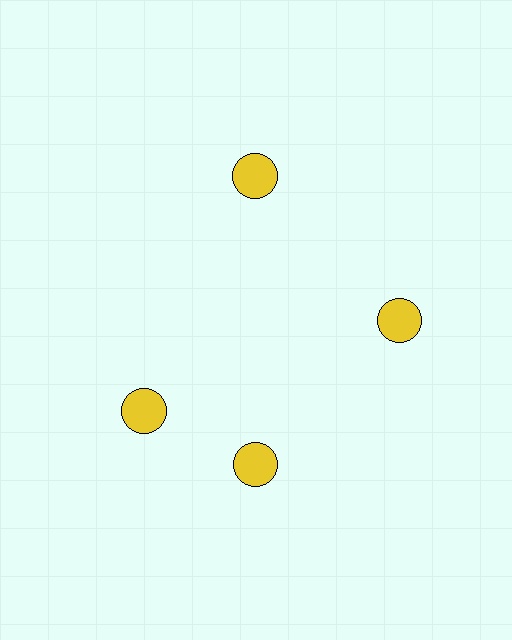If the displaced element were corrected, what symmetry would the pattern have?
It would have 4-fold rotational symmetry — the pattern would map onto itself every 90 degrees.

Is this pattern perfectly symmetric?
No. The 4 yellow circles are arranged in a ring, but one element near the 9 o'clock position is rotated out of alignment along the ring, breaking the 4-fold rotational symmetry.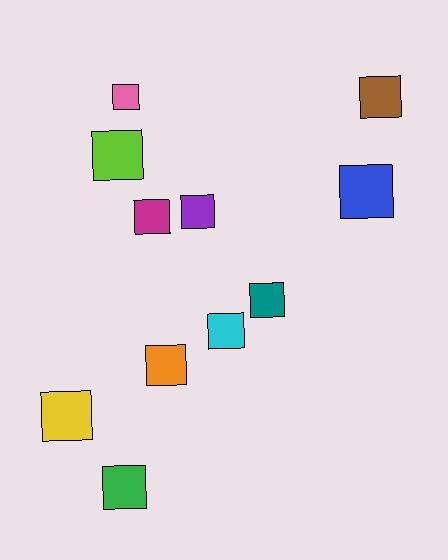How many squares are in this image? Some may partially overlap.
There are 11 squares.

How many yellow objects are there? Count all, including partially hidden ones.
There is 1 yellow object.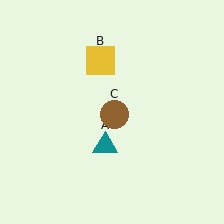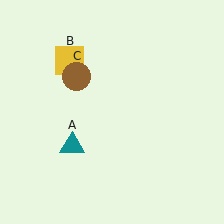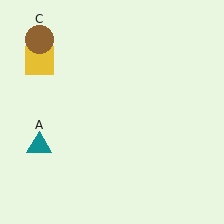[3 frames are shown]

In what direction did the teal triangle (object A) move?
The teal triangle (object A) moved left.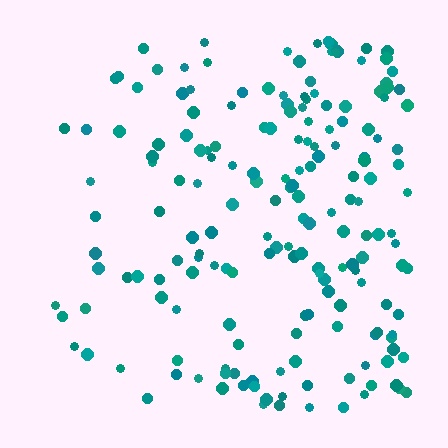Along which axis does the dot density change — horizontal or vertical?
Horizontal.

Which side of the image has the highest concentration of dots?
The right.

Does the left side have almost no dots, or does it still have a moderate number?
Still a moderate number, just noticeably fewer than the right.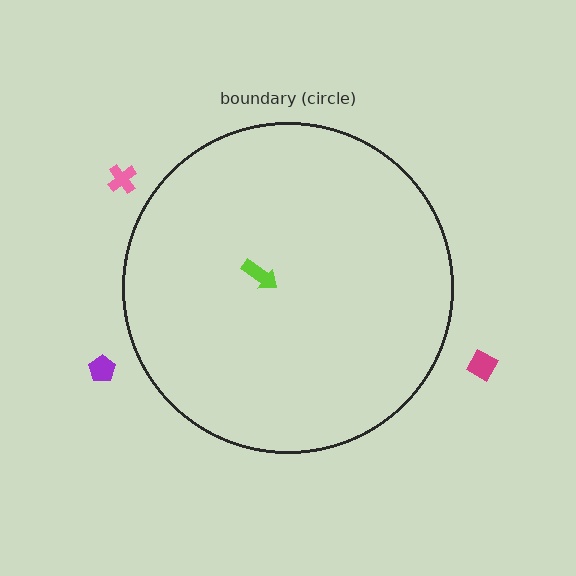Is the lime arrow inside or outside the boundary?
Inside.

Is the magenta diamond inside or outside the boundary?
Outside.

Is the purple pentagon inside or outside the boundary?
Outside.